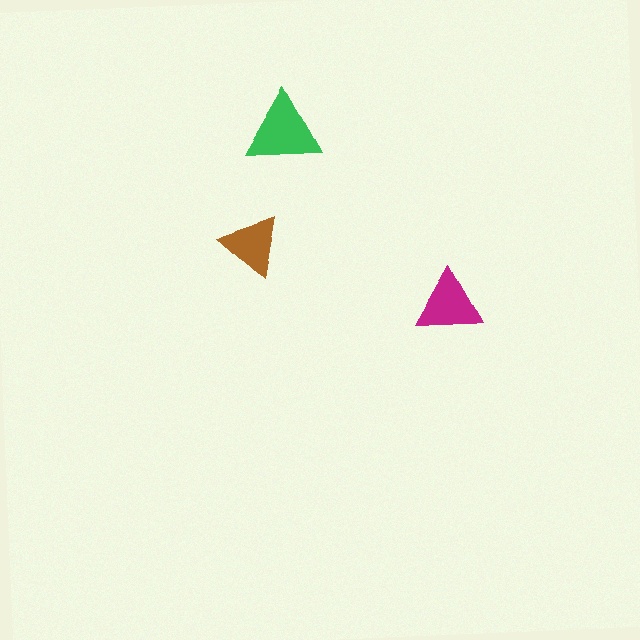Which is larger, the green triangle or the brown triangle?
The green one.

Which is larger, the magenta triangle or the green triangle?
The green one.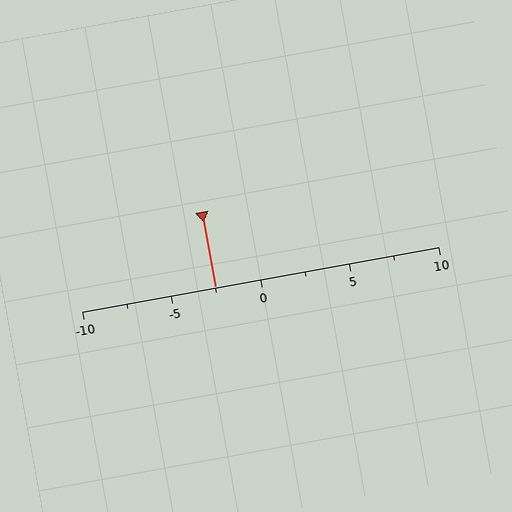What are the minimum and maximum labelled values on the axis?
The axis runs from -10 to 10.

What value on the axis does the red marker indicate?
The marker indicates approximately -2.5.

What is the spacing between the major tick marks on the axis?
The major ticks are spaced 5 apart.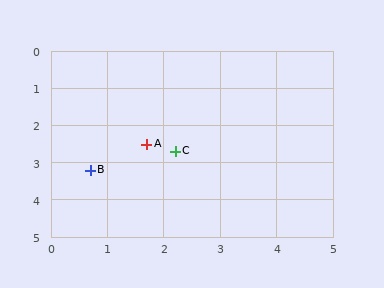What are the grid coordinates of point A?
Point A is at approximately (1.7, 2.5).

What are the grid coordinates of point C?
Point C is at approximately (2.2, 2.7).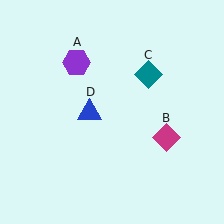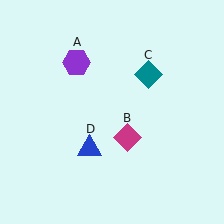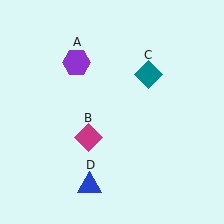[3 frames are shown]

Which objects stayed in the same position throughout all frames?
Purple hexagon (object A) and teal diamond (object C) remained stationary.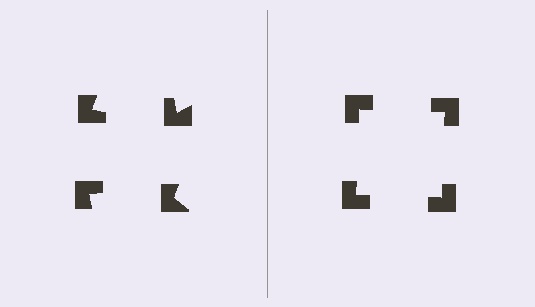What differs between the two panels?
The notched squares are positioned identically on both sides; only the wedge orientations differ. On the right they align to a square; on the left they are misaligned.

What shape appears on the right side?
An illusory square.